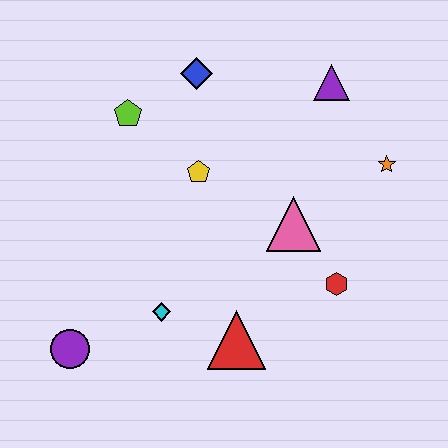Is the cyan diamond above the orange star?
No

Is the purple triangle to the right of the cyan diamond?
Yes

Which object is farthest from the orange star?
The purple circle is farthest from the orange star.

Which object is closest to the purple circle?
The cyan diamond is closest to the purple circle.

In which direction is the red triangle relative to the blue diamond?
The red triangle is below the blue diamond.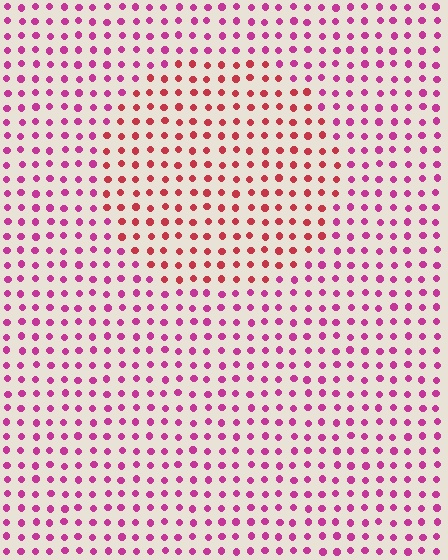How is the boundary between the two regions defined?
The boundary is defined purely by a slight shift in hue (about 34 degrees). Spacing, size, and orientation are identical on both sides.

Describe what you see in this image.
The image is filled with small magenta elements in a uniform arrangement. A circle-shaped region is visible where the elements are tinted to a slightly different hue, forming a subtle color boundary.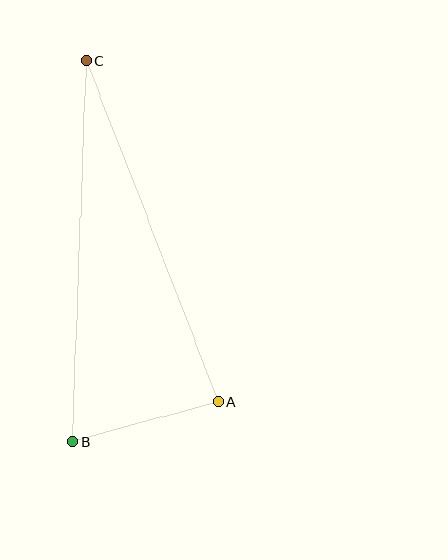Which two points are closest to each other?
Points A and B are closest to each other.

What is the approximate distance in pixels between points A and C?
The distance between A and C is approximately 366 pixels.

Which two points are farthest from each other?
Points B and C are farthest from each other.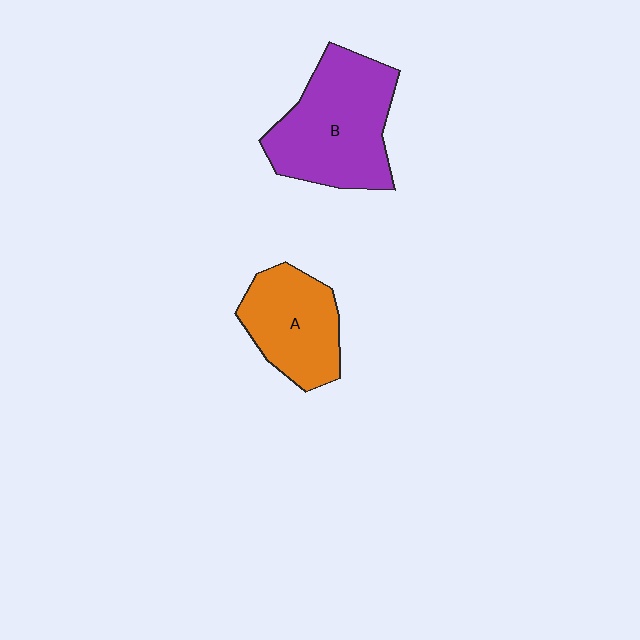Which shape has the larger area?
Shape B (purple).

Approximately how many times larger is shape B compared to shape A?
Approximately 1.5 times.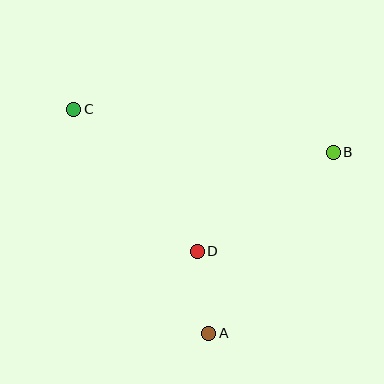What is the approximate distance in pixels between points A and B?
The distance between A and B is approximately 220 pixels.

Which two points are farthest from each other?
Points B and C are farthest from each other.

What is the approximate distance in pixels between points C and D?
The distance between C and D is approximately 188 pixels.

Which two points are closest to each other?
Points A and D are closest to each other.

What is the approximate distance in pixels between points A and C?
The distance between A and C is approximately 262 pixels.